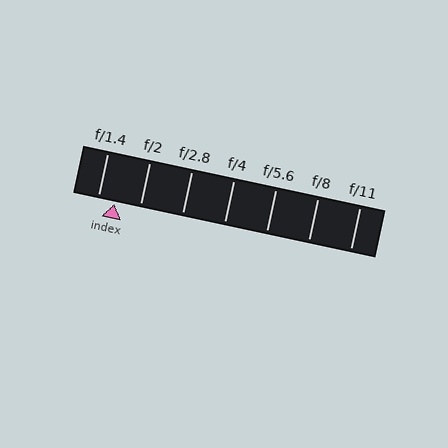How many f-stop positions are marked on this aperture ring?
There are 7 f-stop positions marked.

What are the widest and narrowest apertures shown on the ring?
The widest aperture shown is f/1.4 and the narrowest is f/11.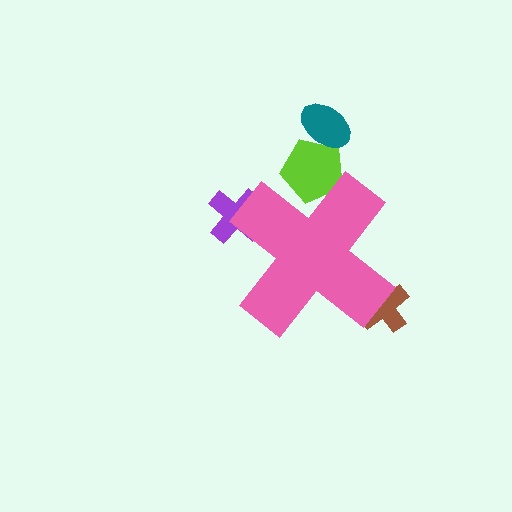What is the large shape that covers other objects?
A pink cross.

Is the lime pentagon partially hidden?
Yes, the lime pentagon is partially hidden behind the pink cross.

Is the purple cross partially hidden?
Yes, the purple cross is partially hidden behind the pink cross.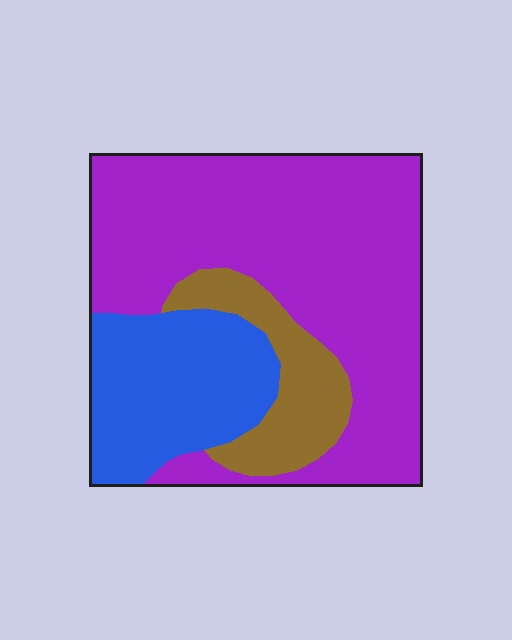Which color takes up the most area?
Purple, at roughly 60%.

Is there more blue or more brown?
Blue.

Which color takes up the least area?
Brown, at roughly 15%.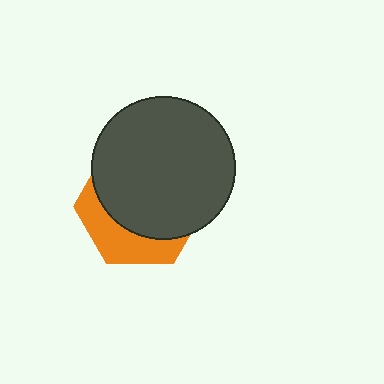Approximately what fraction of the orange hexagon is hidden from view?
Roughly 69% of the orange hexagon is hidden behind the dark gray circle.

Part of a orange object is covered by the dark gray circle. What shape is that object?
It is a hexagon.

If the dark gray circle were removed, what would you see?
You would see the complete orange hexagon.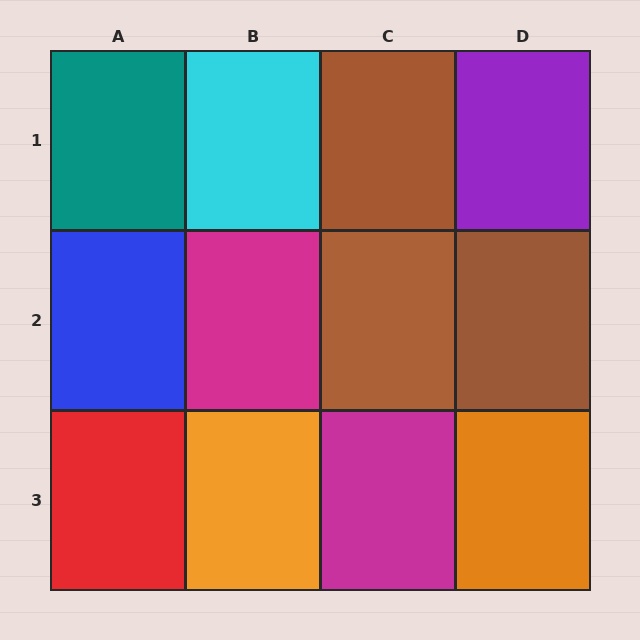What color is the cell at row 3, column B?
Orange.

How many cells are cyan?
1 cell is cyan.